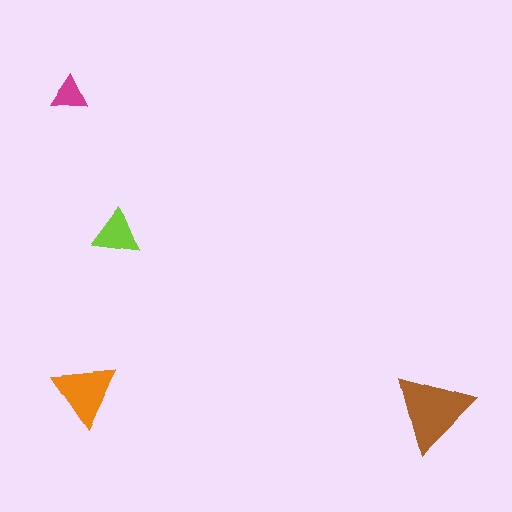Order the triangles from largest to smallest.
the brown one, the orange one, the lime one, the magenta one.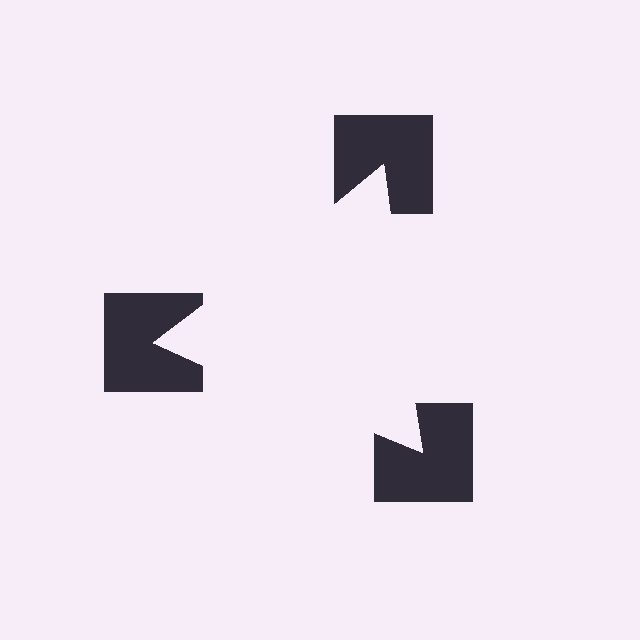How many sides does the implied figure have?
3 sides.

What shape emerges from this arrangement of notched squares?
An illusory triangle — its edges are inferred from the aligned wedge cuts in the notched squares, not physically drawn.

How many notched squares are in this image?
There are 3 — one at each vertex of the illusory triangle.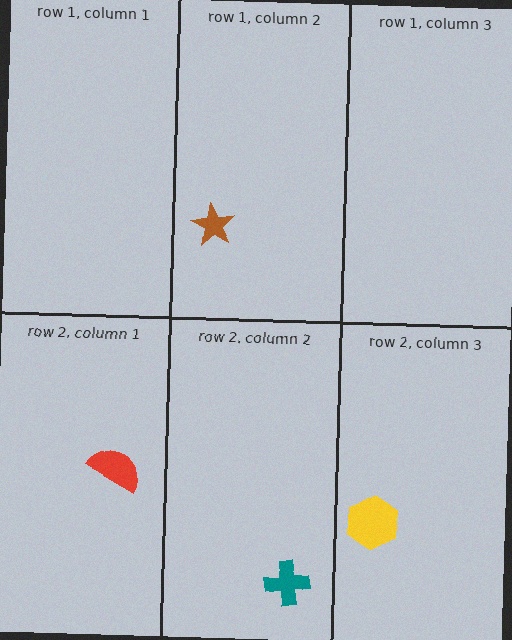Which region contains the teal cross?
The row 2, column 2 region.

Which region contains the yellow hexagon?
The row 2, column 3 region.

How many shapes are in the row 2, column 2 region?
1.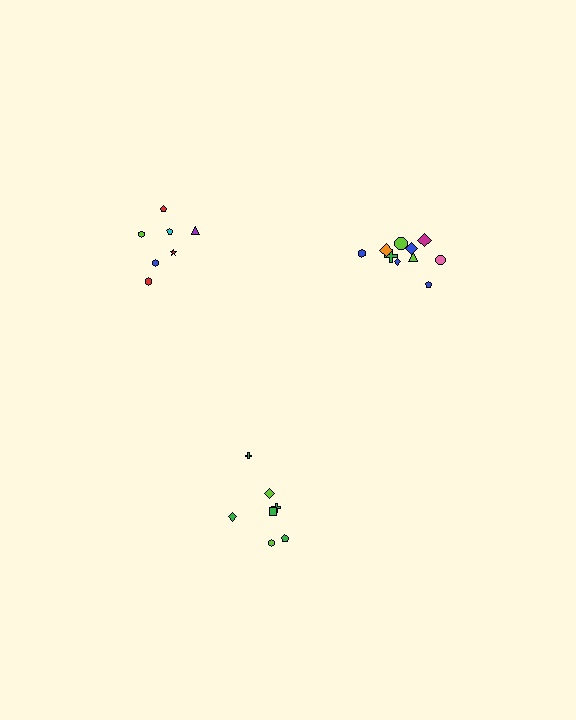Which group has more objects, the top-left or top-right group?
The top-right group.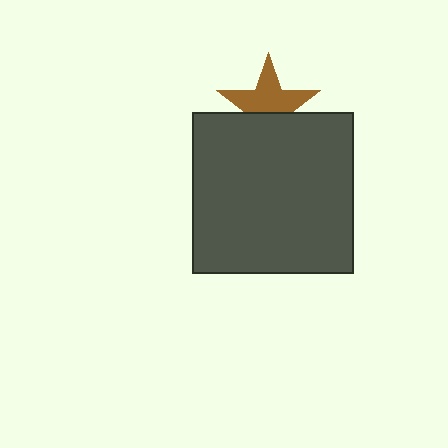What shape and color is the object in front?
The object in front is a dark gray square.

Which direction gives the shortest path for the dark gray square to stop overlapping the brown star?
Moving down gives the shortest separation.